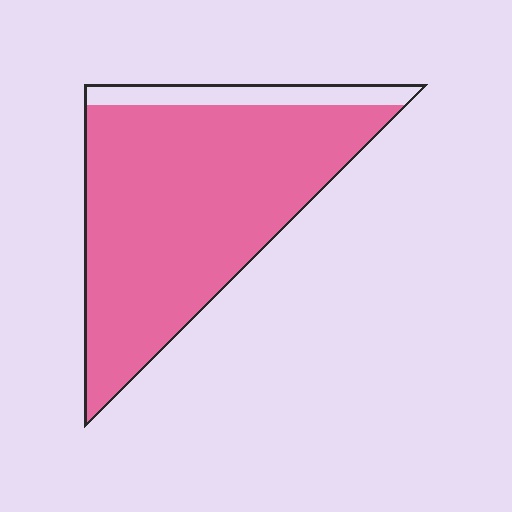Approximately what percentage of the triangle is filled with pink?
Approximately 90%.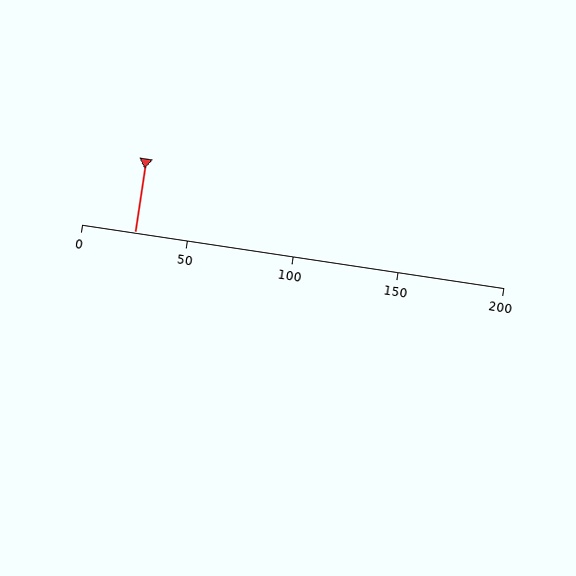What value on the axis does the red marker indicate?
The marker indicates approximately 25.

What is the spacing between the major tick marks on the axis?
The major ticks are spaced 50 apart.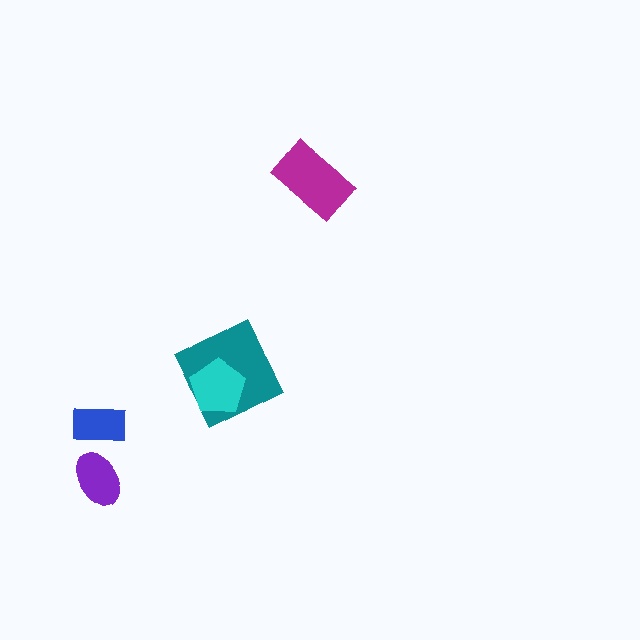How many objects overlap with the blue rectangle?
0 objects overlap with the blue rectangle.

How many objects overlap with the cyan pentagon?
1 object overlaps with the cyan pentagon.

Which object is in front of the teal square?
The cyan pentagon is in front of the teal square.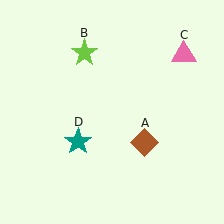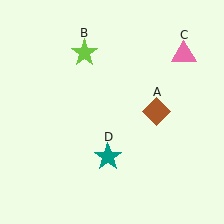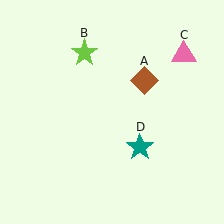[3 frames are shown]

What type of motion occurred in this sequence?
The brown diamond (object A), teal star (object D) rotated counterclockwise around the center of the scene.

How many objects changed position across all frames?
2 objects changed position: brown diamond (object A), teal star (object D).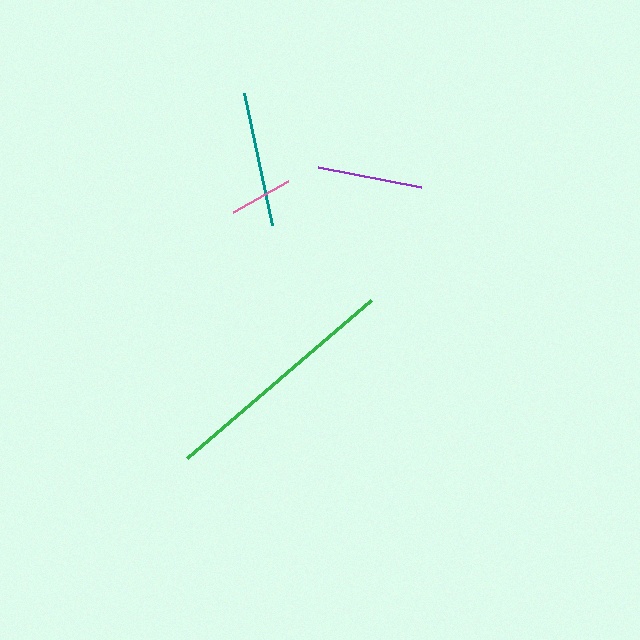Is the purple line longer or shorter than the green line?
The green line is longer than the purple line.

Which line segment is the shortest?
The pink line is the shortest at approximately 63 pixels.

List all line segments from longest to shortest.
From longest to shortest: green, teal, purple, pink.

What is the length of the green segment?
The green segment is approximately 242 pixels long.